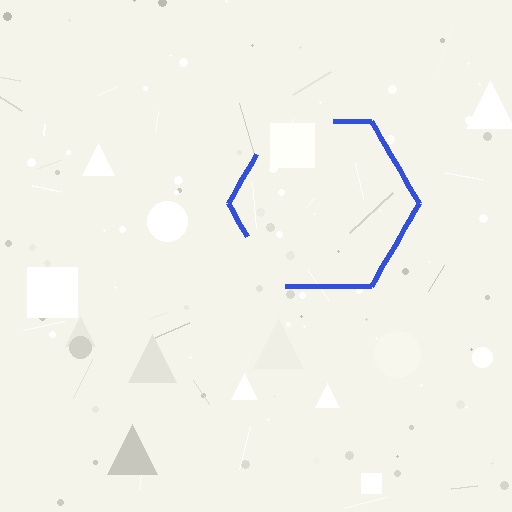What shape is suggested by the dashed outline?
The dashed outline suggests a hexagon.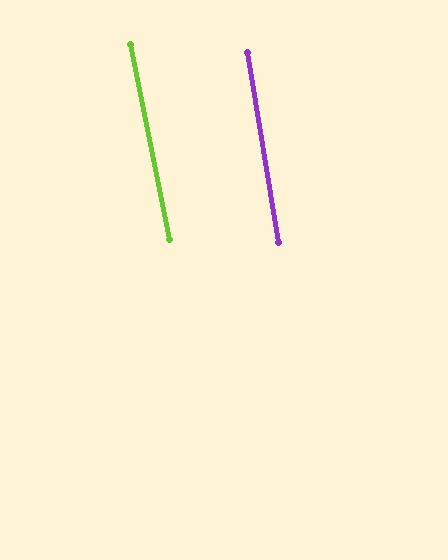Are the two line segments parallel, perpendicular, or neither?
Parallel — their directions differ by only 1.8°.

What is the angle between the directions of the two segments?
Approximately 2 degrees.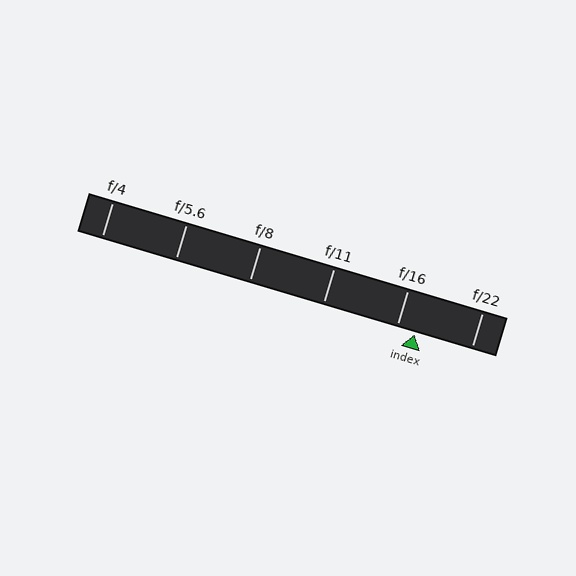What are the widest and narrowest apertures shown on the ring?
The widest aperture shown is f/4 and the narrowest is f/22.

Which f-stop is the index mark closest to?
The index mark is closest to f/16.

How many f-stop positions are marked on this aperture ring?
There are 6 f-stop positions marked.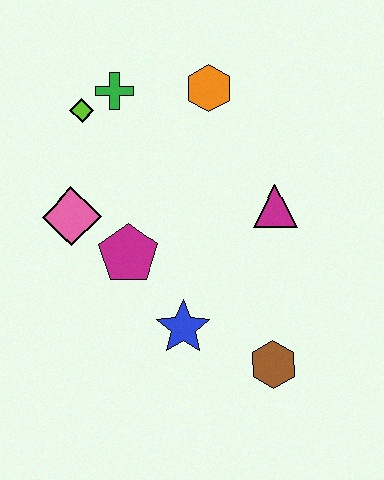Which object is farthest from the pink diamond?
The brown hexagon is farthest from the pink diamond.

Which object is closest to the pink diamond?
The magenta pentagon is closest to the pink diamond.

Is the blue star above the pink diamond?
No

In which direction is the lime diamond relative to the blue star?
The lime diamond is above the blue star.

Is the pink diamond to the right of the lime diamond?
No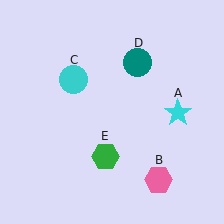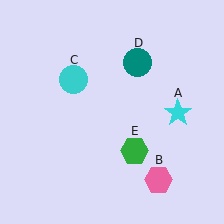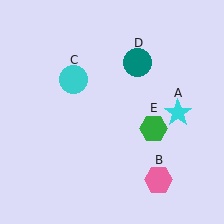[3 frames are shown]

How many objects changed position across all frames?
1 object changed position: green hexagon (object E).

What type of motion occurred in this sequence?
The green hexagon (object E) rotated counterclockwise around the center of the scene.